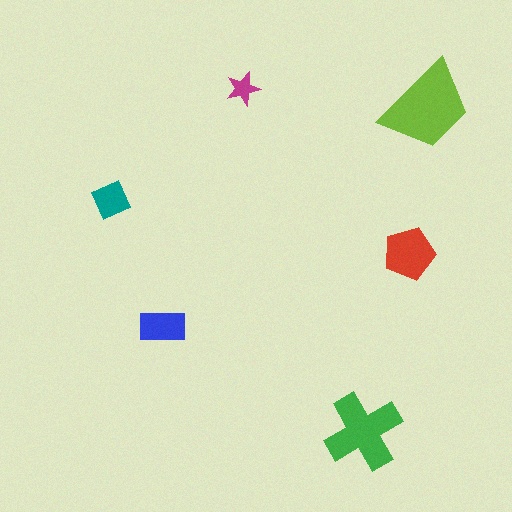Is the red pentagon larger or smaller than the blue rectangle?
Larger.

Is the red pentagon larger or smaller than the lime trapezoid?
Smaller.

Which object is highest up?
The magenta star is topmost.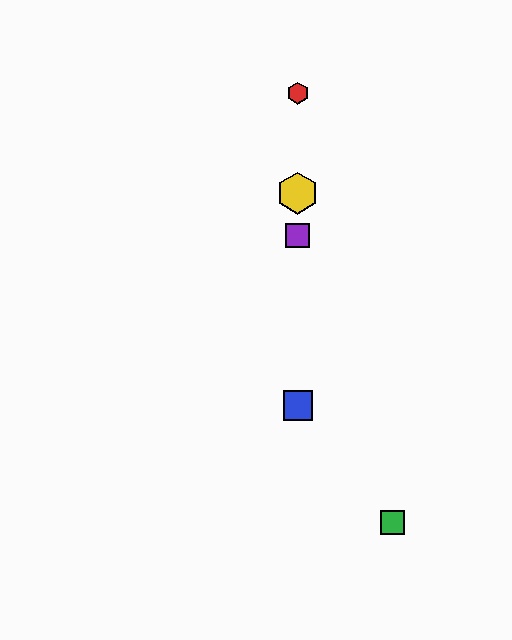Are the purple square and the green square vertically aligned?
No, the purple square is at x≈298 and the green square is at x≈393.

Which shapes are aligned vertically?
The red hexagon, the blue square, the yellow hexagon, the purple square are aligned vertically.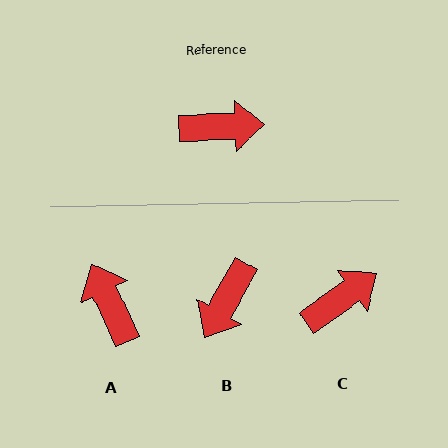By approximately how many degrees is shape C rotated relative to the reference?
Approximately 33 degrees counter-clockwise.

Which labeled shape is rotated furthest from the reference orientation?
B, about 122 degrees away.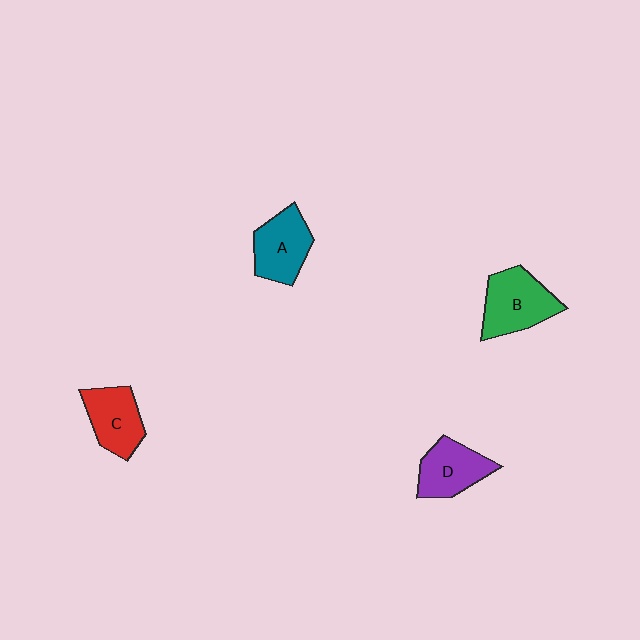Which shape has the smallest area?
Shape C (red).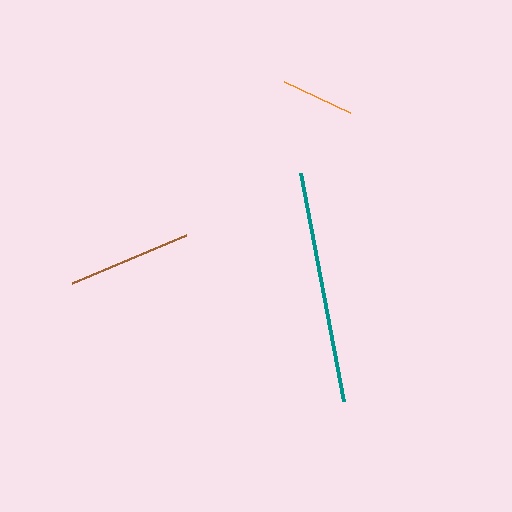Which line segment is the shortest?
The orange line is the shortest at approximately 73 pixels.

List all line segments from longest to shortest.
From longest to shortest: teal, brown, orange.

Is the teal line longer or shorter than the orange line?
The teal line is longer than the orange line.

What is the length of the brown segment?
The brown segment is approximately 123 pixels long.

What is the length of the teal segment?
The teal segment is approximately 232 pixels long.